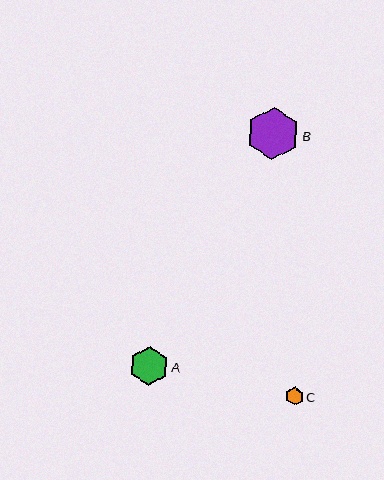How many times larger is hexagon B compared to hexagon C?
Hexagon B is approximately 2.9 times the size of hexagon C.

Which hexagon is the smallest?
Hexagon C is the smallest with a size of approximately 18 pixels.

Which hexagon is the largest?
Hexagon B is the largest with a size of approximately 52 pixels.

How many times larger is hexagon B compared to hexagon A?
Hexagon B is approximately 1.3 times the size of hexagon A.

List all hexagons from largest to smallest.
From largest to smallest: B, A, C.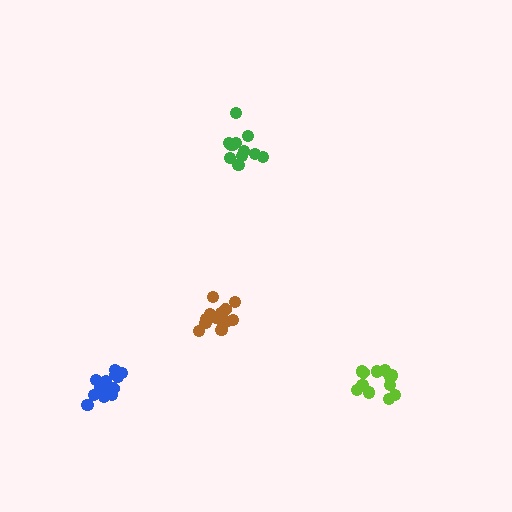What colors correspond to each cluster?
The clusters are colored: lime, green, blue, brown.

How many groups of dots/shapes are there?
There are 4 groups.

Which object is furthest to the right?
The lime cluster is rightmost.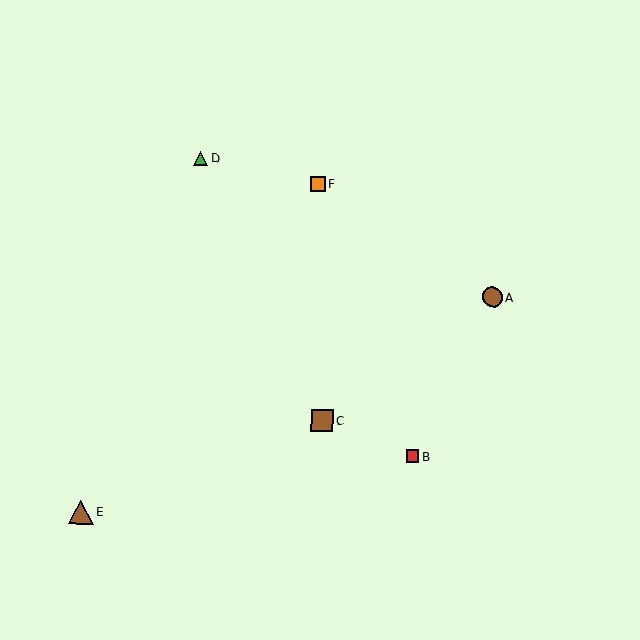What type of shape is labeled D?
Shape D is a green triangle.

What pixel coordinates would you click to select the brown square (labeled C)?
Click at (322, 421) to select the brown square C.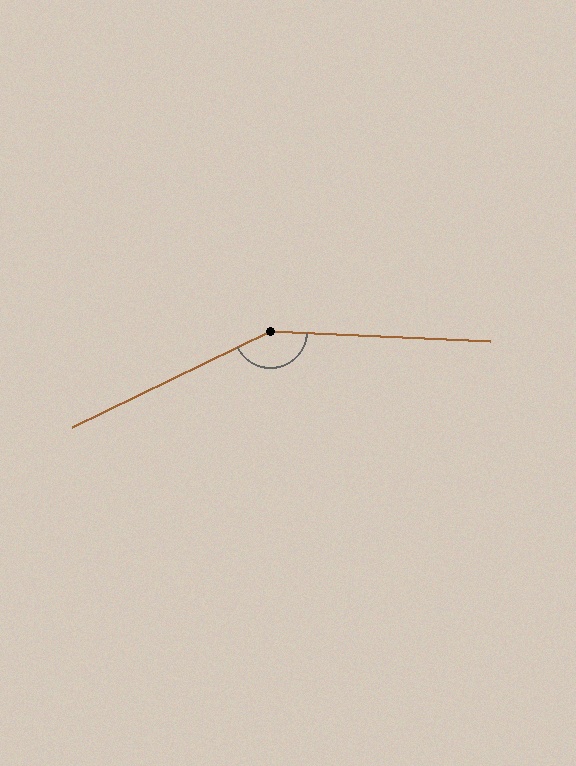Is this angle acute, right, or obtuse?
It is obtuse.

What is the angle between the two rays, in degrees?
Approximately 151 degrees.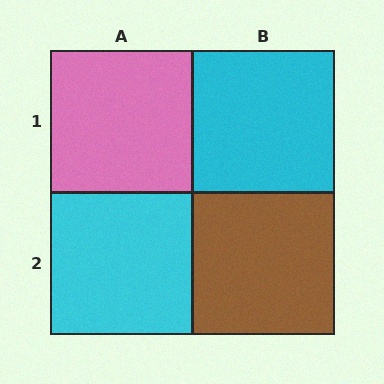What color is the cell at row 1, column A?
Pink.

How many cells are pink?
1 cell is pink.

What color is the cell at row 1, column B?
Cyan.